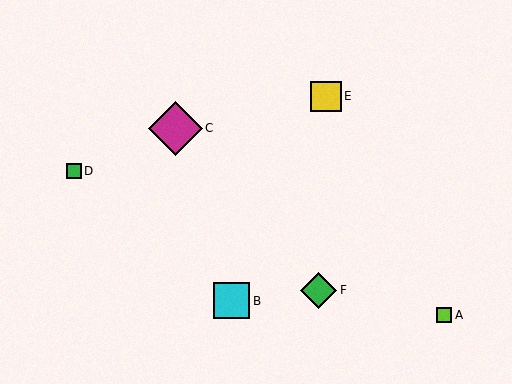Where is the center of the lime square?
The center of the lime square is at (444, 315).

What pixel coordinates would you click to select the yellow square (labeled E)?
Click at (326, 96) to select the yellow square E.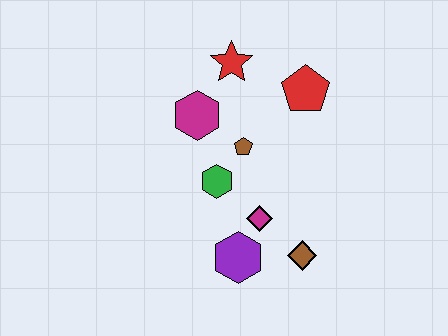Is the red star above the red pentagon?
Yes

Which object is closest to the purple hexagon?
The magenta diamond is closest to the purple hexagon.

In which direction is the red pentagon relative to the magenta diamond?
The red pentagon is above the magenta diamond.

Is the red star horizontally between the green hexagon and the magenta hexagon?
No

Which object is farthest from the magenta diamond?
The red star is farthest from the magenta diamond.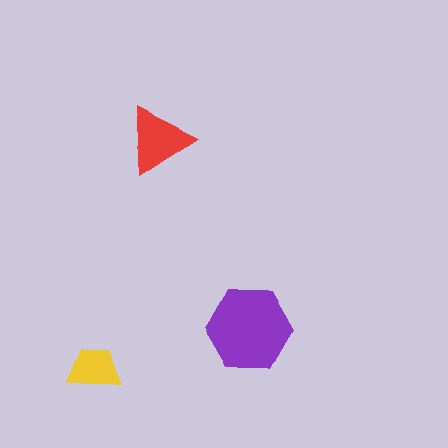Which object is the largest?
The purple hexagon.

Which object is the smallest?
The yellow trapezoid.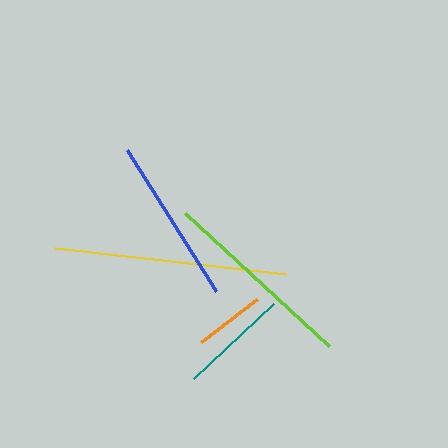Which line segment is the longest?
The yellow line is the longest at approximately 232 pixels.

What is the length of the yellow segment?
The yellow segment is approximately 232 pixels long.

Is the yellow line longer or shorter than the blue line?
The yellow line is longer than the blue line.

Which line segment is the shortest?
The orange line is the shortest at approximately 70 pixels.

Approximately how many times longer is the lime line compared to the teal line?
The lime line is approximately 1.8 times the length of the teal line.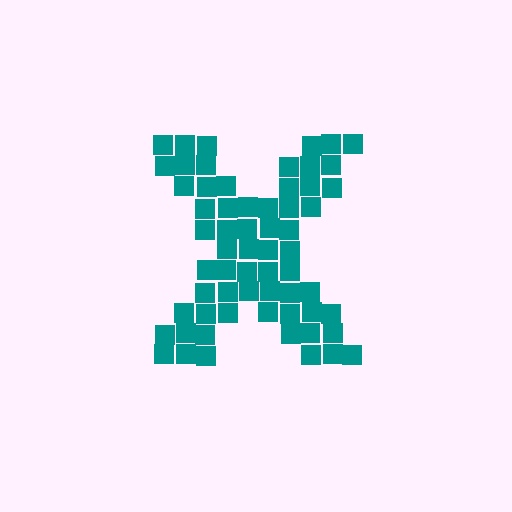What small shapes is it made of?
It is made of small squares.